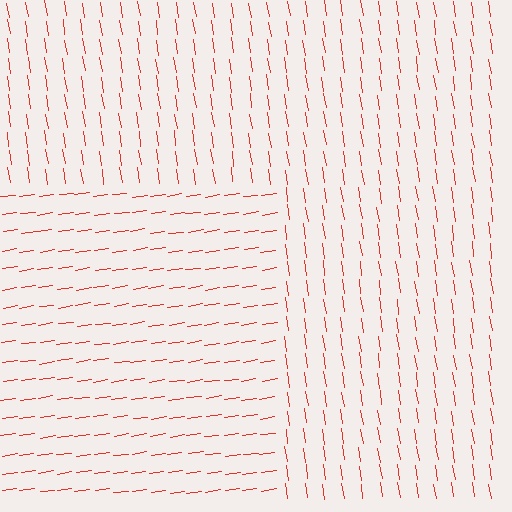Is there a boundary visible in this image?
Yes, there is a texture boundary formed by a change in line orientation.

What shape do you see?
I see a rectangle.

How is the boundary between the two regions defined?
The boundary is defined purely by a change in line orientation (approximately 89 degrees difference). All lines are the same color and thickness.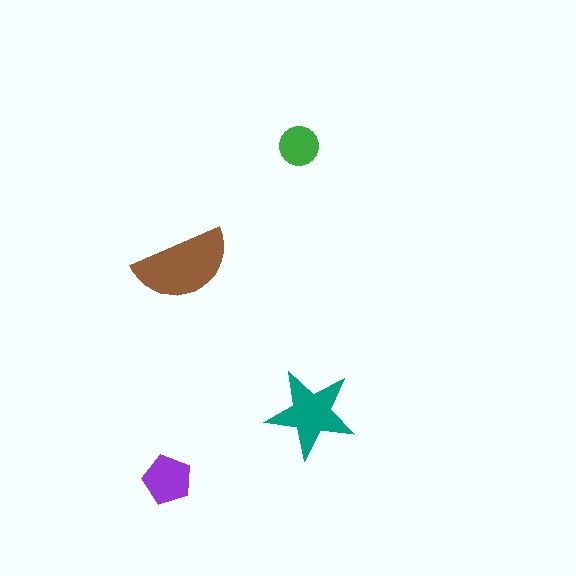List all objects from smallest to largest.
The green circle, the purple pentagon, the teal star, the brown semicircle.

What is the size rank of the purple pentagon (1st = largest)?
3rd.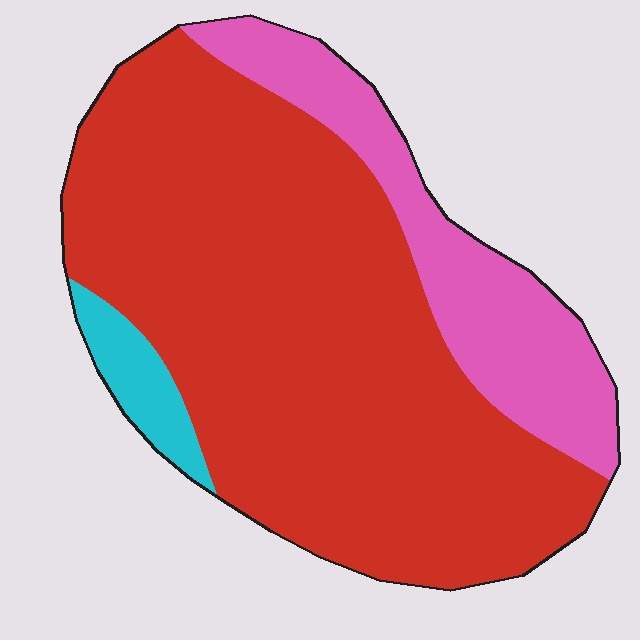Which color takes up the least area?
Cyan, at roughly 5%.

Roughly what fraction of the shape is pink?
Pink takes up about one fifth (1/5) of the shape.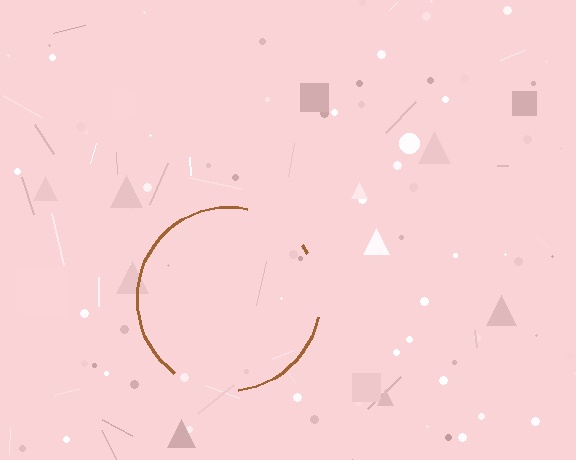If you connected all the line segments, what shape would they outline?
They would outline a circle.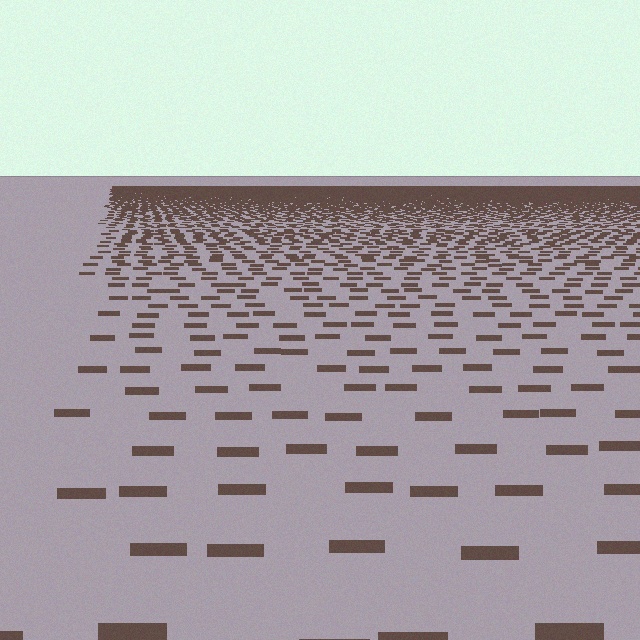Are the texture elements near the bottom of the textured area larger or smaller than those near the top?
Larger. Near the bottom, elements are closer to the viewer and appear at a bigger on-screen size.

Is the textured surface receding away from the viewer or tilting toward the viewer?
The surface is receding away from the viewer. Texture elements get smaller and denser toward the top.